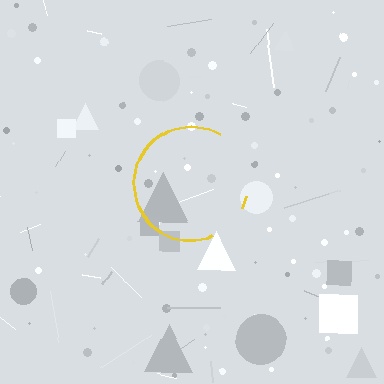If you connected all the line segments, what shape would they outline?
They would outline a circle.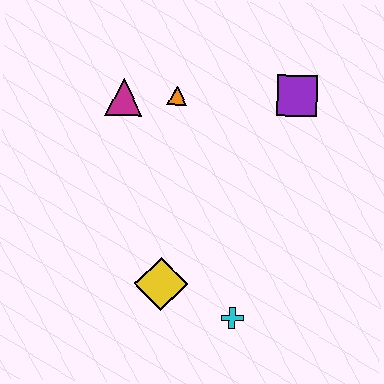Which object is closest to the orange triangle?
The magenta triangle is closest to the orange triangle.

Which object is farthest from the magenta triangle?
The cyan cross is farthest from the magenta triangle.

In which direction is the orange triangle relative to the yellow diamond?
The orange triangle is above the yellow diamond.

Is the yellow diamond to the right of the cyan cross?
No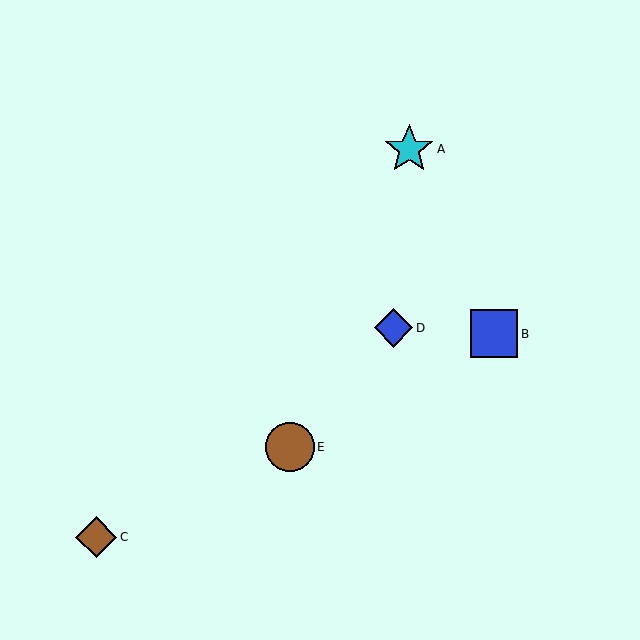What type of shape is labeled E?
Shape E is a brown circle.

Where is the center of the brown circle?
The center of the brown circle is at (290, 447).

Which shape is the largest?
The cyan star (labeled A) is the largest.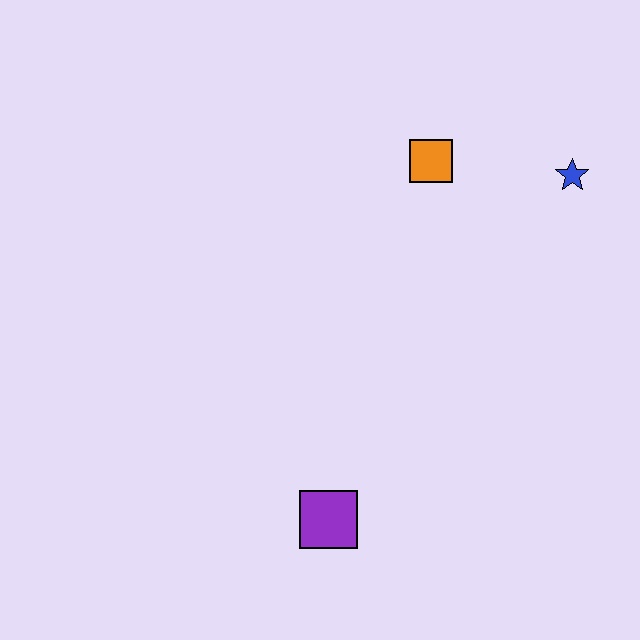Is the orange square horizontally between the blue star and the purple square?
Yes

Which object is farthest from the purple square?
The blue star is farthest from the purple square.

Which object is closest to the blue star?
The orange square is closest to the blue star.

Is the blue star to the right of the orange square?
Yes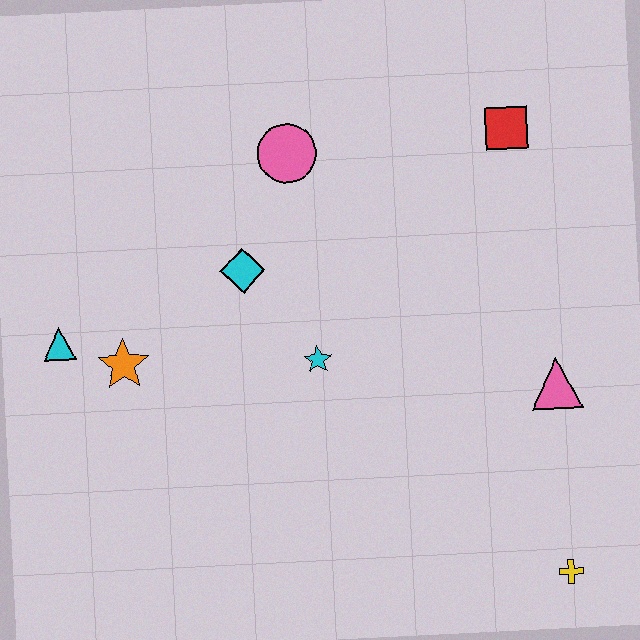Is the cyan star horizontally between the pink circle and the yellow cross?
Yes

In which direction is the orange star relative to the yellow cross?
The orange star is to the left of the yellow cross.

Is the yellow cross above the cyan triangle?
No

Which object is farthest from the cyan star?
The yellow cross is farthest from the cyan star.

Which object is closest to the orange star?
The cyan triangle is closest to the orange star.